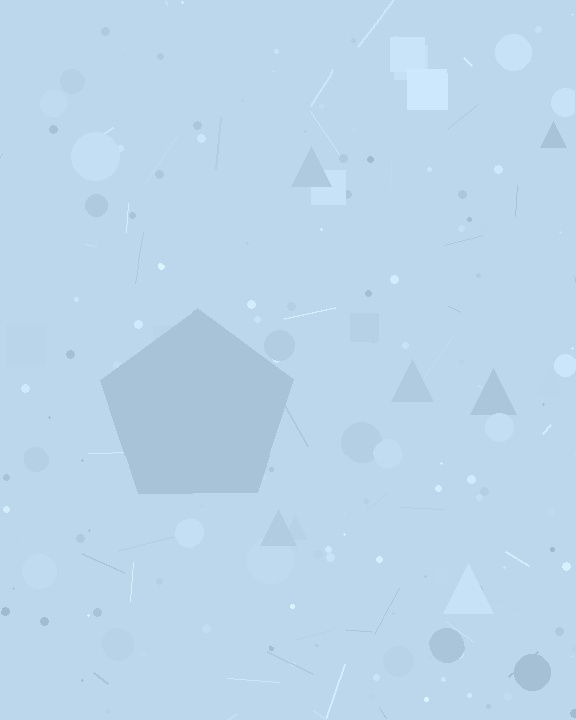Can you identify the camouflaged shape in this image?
The camouflaged shape is a pentagon.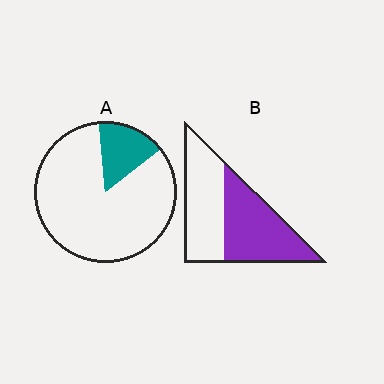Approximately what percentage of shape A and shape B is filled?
A is approximately 15% and B is approximately 50%.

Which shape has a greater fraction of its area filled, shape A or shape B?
Shape B.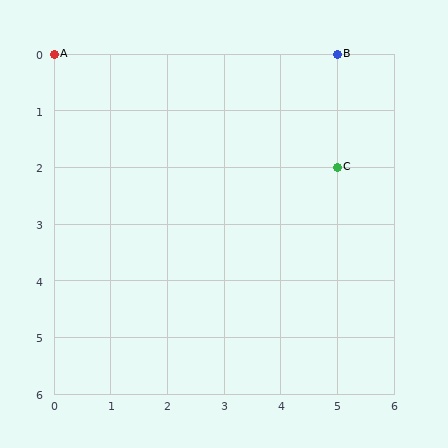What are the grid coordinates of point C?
Point C is at grid coordinates (5, 2).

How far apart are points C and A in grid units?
Points C and A are 5 columns and 2 rows apart (about 5.4 grid units diagonally).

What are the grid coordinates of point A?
Point A is at grid coordinates (0, 0).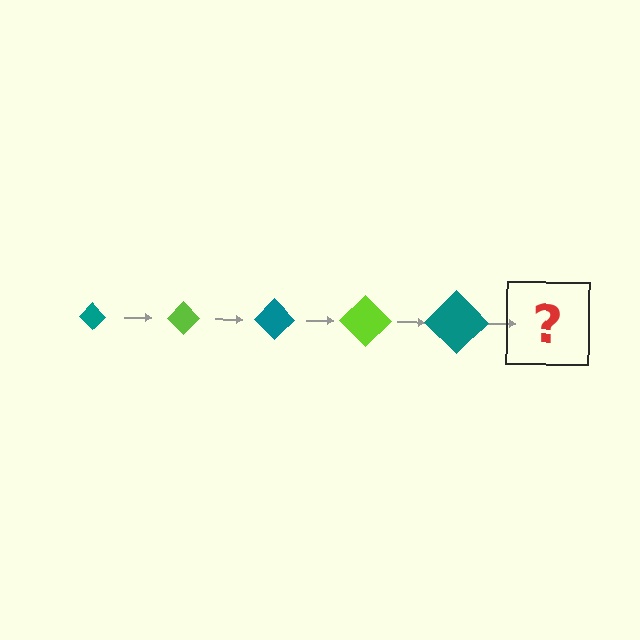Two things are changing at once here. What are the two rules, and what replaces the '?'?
The two rules are that the diamond grows larger each step and the color cycles through teal and lime. The '?' should be a lime diamond, larger than the previous one.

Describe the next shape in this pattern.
It should be a lime diamond, larger than the previous one.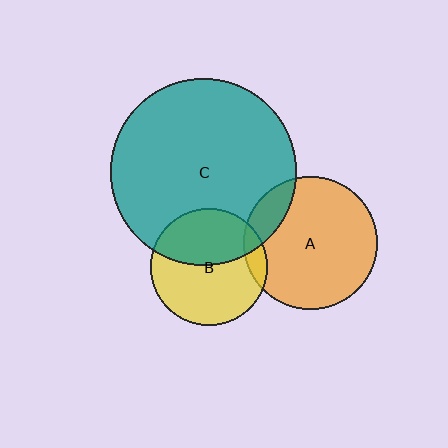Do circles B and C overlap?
Yes.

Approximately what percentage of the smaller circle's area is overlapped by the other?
Approximately 40%.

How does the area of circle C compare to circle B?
Approximately 2.5 times.